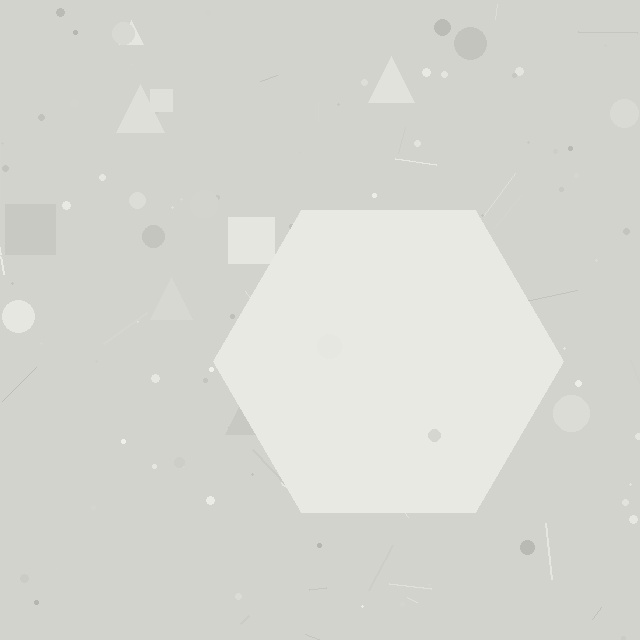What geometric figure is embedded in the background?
A hexagon is embedded in the background.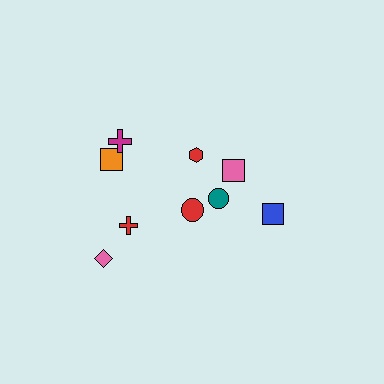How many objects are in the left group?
There are 6 objects.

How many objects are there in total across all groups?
There are 9 objects.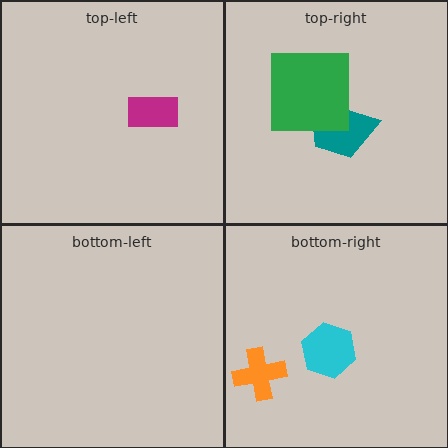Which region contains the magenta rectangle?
The top-left region.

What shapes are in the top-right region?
The teal trapezoid, the green square.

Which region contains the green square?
The top-right region.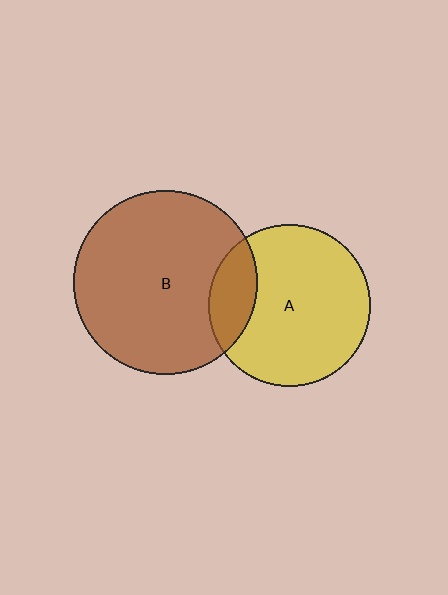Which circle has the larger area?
Circle B (brown).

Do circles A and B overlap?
Yes.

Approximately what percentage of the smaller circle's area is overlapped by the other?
Approximately 20%.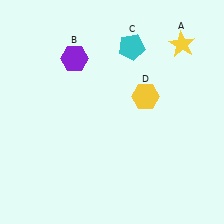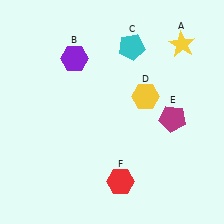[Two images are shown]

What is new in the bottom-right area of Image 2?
A magenta pentagon (E) was added in the bottom-right area of Image 2.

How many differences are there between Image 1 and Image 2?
There are 2 differences between the two images.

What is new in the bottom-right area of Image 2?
A red hexagon (F) was added in the bottom-right area of Image 2.